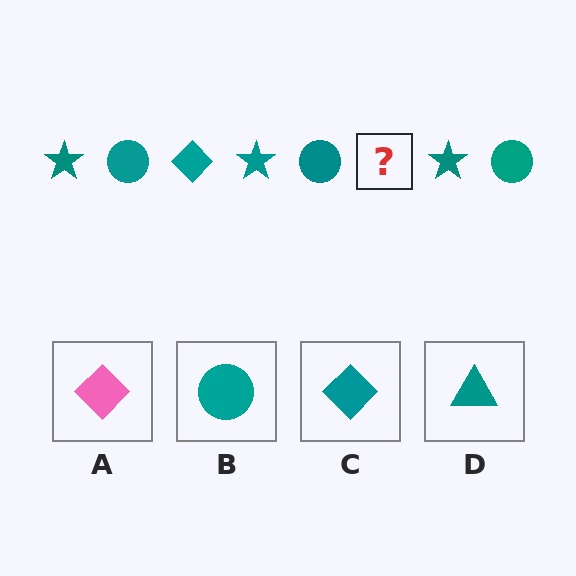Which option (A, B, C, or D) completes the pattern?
C.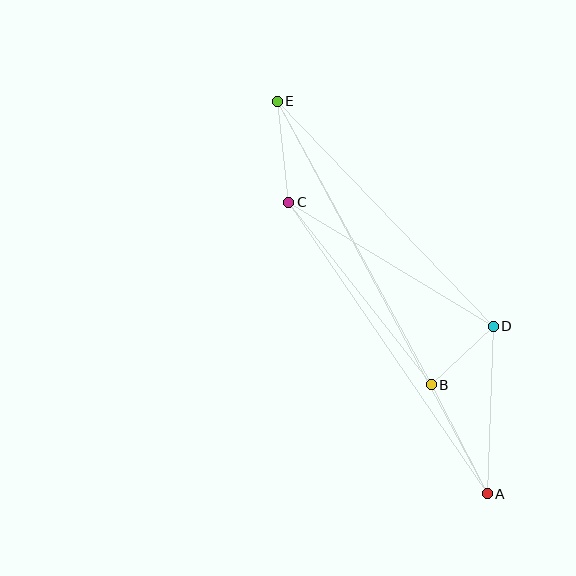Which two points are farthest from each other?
Points A and E are farthest from each other.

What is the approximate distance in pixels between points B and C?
The distance between B and C is approximately 232 pixels.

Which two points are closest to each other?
Points B and D are closest to each other.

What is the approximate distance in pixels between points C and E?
The distance between C and E is approximately 101 pixels.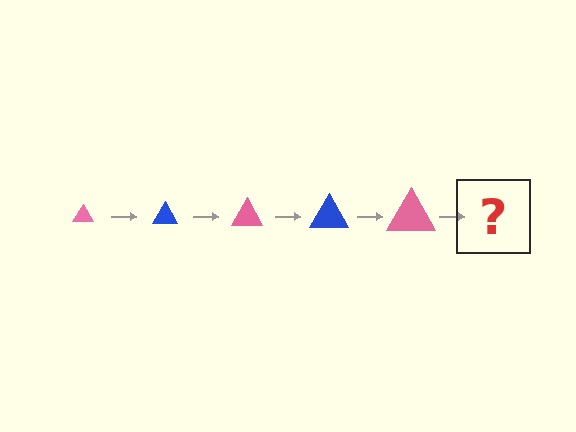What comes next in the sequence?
The next element should be a blue triangle, larger than the previous one.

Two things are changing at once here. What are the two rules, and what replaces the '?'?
The two rules are that the triangle grows larger each step and the color cycles through pink and blue. The '?' should be a blue triangle, larger than the previous one.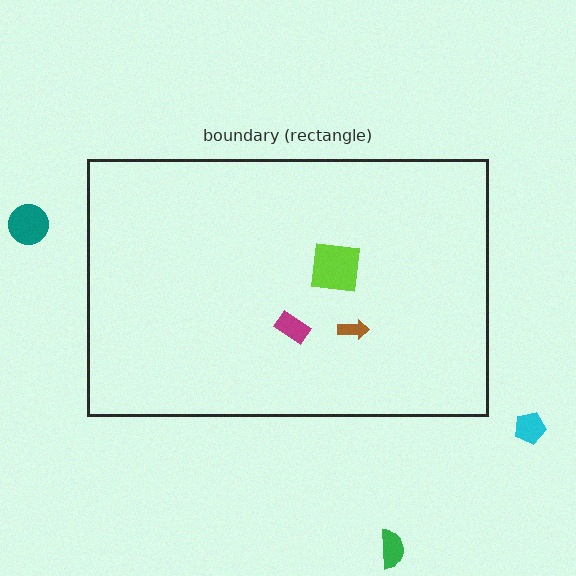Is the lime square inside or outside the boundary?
Inside.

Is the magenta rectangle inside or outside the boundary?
Inside.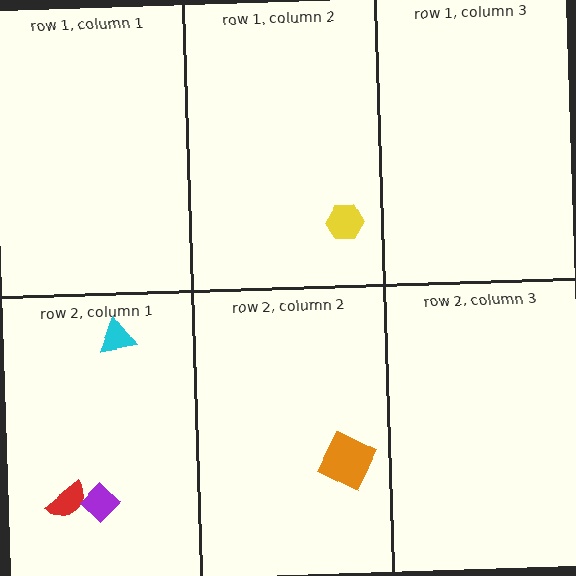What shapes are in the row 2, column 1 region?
The red semicircle, the cyan triangle, the purple diamond.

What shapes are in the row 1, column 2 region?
The yellow hexagon.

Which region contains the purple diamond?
The row 2, column 1 region.